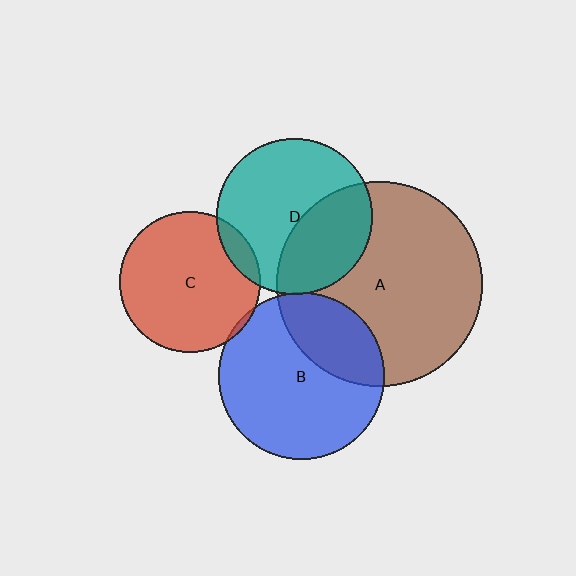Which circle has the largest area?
Circle A (brown).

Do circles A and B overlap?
Yes.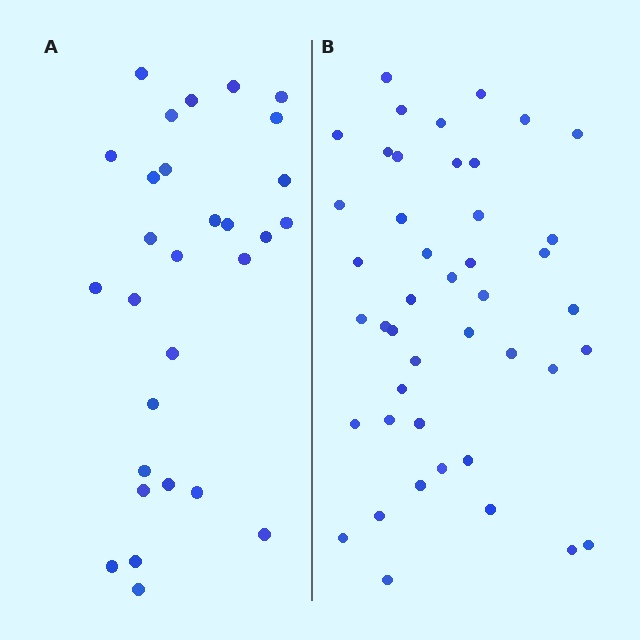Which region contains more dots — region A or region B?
Region B (the right region) has more dots.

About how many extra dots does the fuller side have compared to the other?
Region B has approximately 15 more dots than region A.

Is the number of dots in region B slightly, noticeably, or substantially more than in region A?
Region B has substantially more. The ratio is roughly 1.5 to 1.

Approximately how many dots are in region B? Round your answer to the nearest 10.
About 40 dots. (The exact count is 44, which rounds to 40.)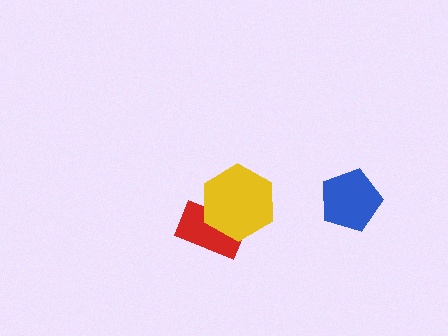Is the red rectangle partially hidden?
Yes, it is partially covered by another shape.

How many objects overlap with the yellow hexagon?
1 object overlaps with the yellow hexagon.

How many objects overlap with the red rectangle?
1 object overlaps with the red rectangle.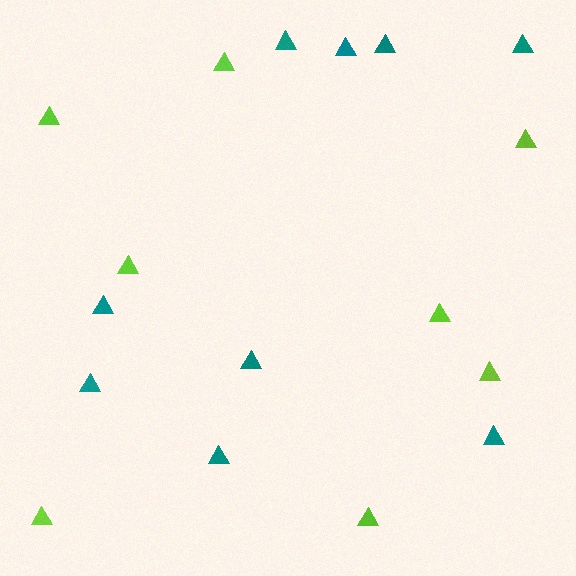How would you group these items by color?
There are 2 groups: one group of teal triangles (9) and one group of lime triangles (8).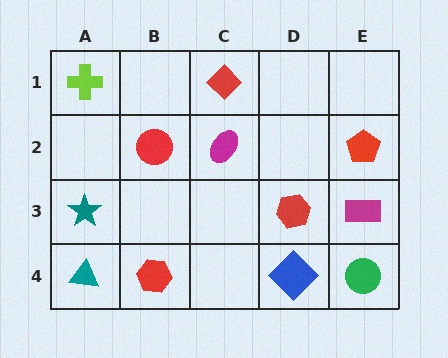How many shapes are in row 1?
2 shapes.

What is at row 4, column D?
A blue diamond.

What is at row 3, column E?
A magenta rectangle.